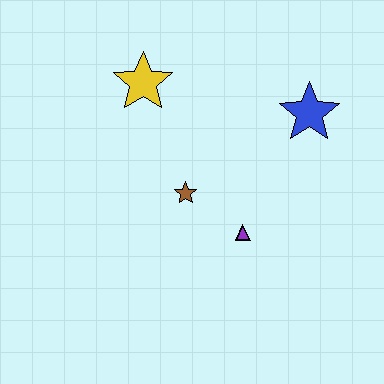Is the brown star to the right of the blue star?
No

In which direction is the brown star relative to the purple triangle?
The brown star is to the left of the purple triangle.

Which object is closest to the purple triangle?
The brown star is closest to the purple triangle.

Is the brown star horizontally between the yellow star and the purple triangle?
Yes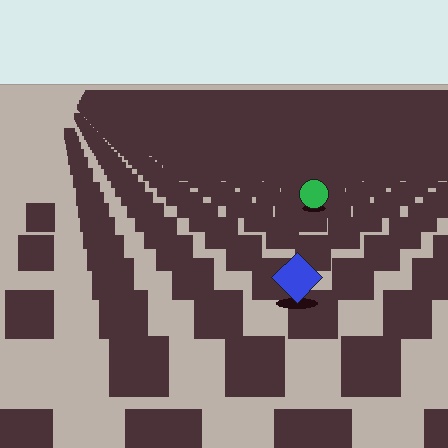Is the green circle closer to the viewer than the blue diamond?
No. The blue diamond is closer — you can tell from the texture gradient: the ground texture is coarser near it.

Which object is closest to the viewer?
The blue diamond is closest. The texture marks near it are larger and more spread out.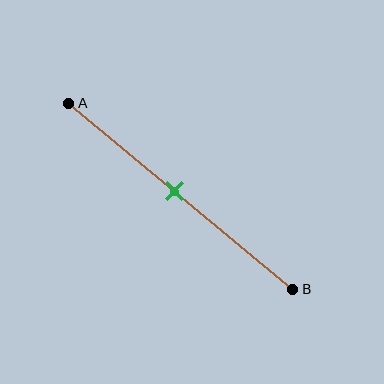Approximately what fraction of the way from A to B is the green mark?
The green mark is approximately 45% of the way from A to B.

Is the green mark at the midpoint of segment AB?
Yes, the mark is approximately at the midpoint.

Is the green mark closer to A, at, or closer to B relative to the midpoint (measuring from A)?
The green mark is approximately at the midpoint of segment AB.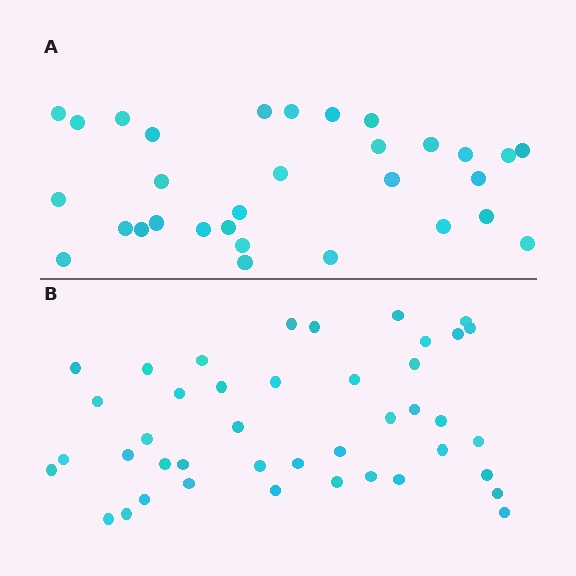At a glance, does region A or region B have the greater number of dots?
Region B (the bottom region) has more dots.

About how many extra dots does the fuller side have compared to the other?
Region B has roughly 12 or so more dots than region A.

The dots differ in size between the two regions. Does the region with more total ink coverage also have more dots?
No. Region A has more total ink coverage because its dots are larger, but region B actually contains more individual dots. Total area can be misleading — the number of items is what matters here.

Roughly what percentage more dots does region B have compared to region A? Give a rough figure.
About 35% more.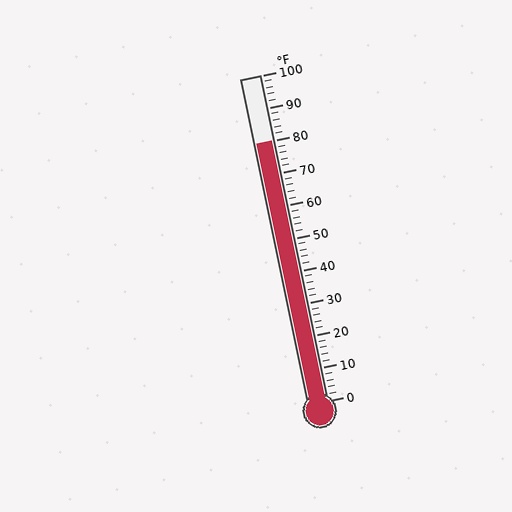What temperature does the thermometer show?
The thermometer shows approximately 80°F.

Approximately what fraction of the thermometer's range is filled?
The thermometer is filled to approximately 80% of its range.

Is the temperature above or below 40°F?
The temperature is above 40°F.